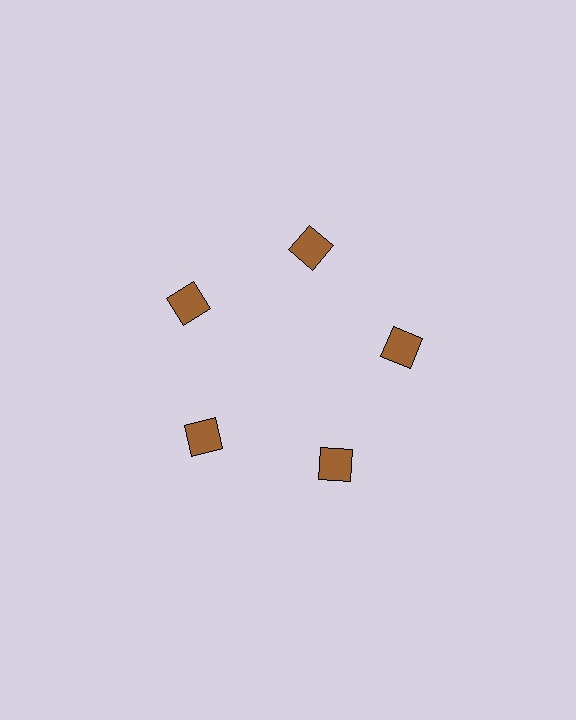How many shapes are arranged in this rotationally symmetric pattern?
There are 5 shapes, arranged in 5 groups of 1.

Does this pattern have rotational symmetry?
Yes, this pattern has 5-fold rotational symmetry. It looks the same after rotating 72 degrees around the center.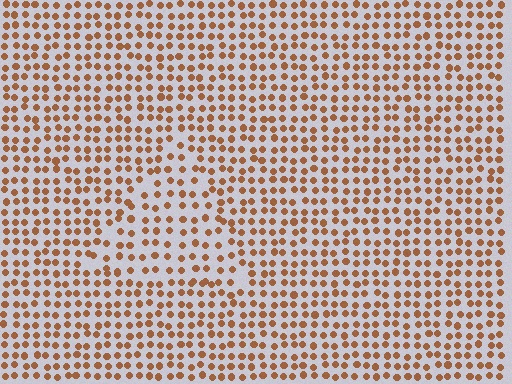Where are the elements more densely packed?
The elements are more densely packed outside the triangle boundary.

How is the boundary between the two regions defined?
The boundary is defined by a change in element density (approximately 1.5x ratio). All elements are the same color, size, and shape.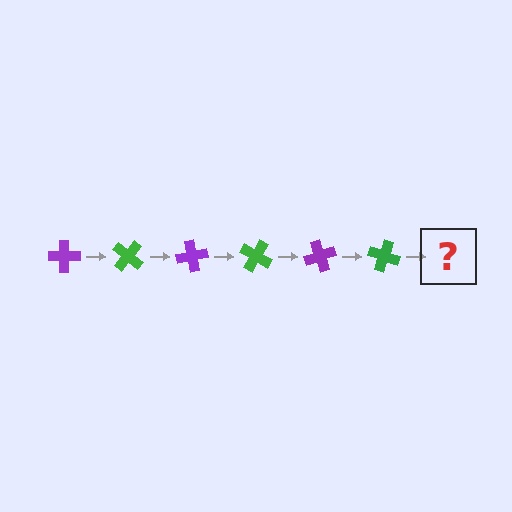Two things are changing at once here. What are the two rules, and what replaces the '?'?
The two rules are that it rotates 40 degrees each step and the color cycles through purple and green. The '?' should be a purple cross, rotated 240 degrees from the start.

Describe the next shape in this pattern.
It should be a purple cross, rotated 240 degrees from the start.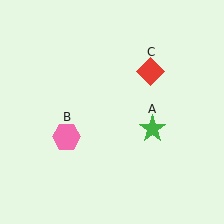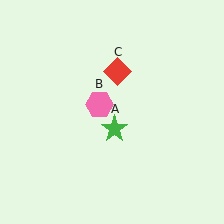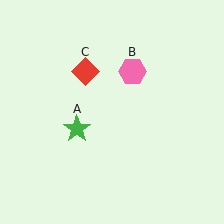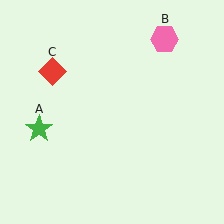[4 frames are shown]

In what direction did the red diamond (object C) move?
The red diamond (object C) moved left.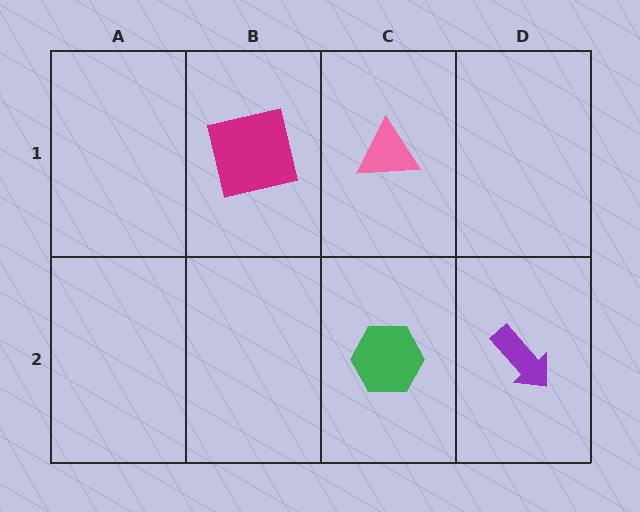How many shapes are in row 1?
2 shapes.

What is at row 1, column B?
A magenta square.